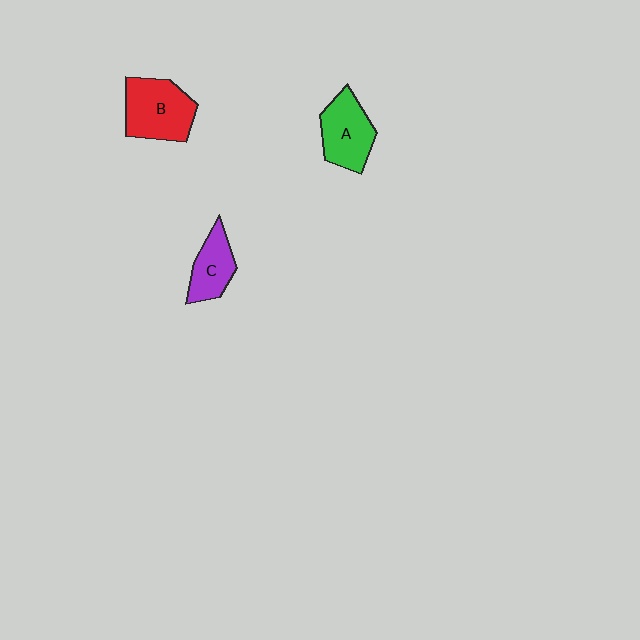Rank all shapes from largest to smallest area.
From largest to smallest: B (red), A (green), C (purple).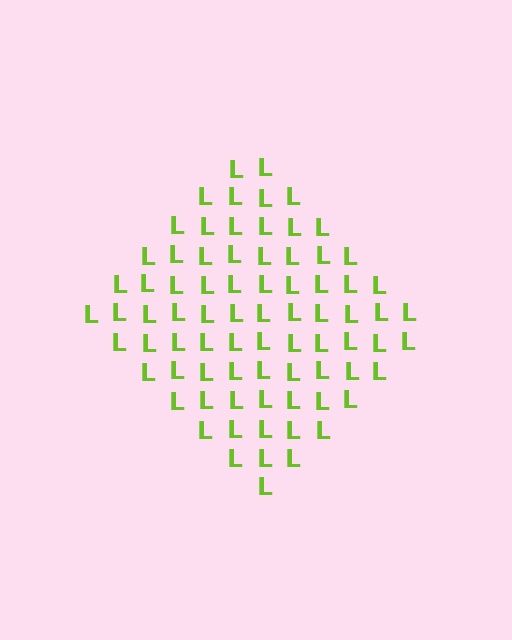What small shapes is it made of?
It is made of small letter L's.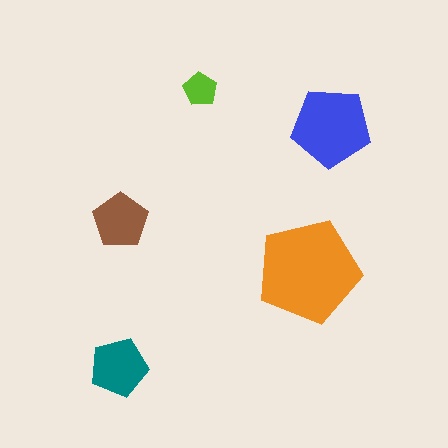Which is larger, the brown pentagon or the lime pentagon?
The brown one.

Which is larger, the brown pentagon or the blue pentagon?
The blue one.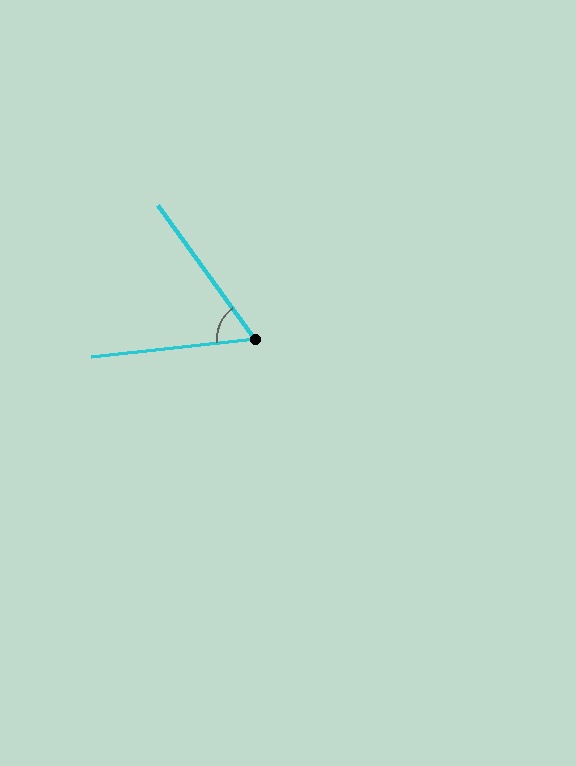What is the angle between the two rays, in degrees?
Approximately 61 degrees.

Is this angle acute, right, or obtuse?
It is acute.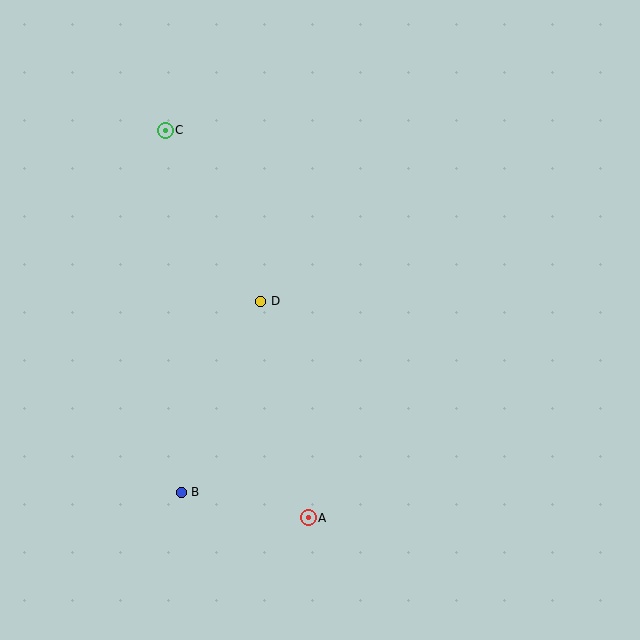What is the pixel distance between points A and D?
The distance between A and D is 222 pixels.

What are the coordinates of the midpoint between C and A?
The midpoint between C and A is at (237, 324).